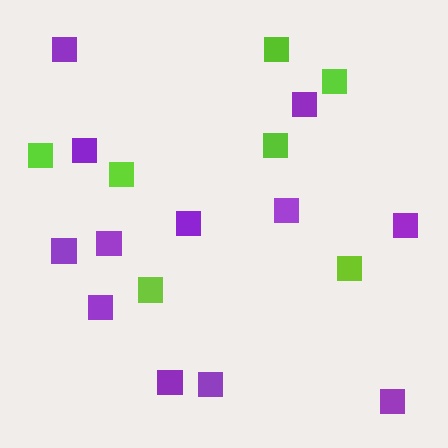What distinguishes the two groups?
There are 2 groups: one group of lime squares (7) and one group of purple squares (12).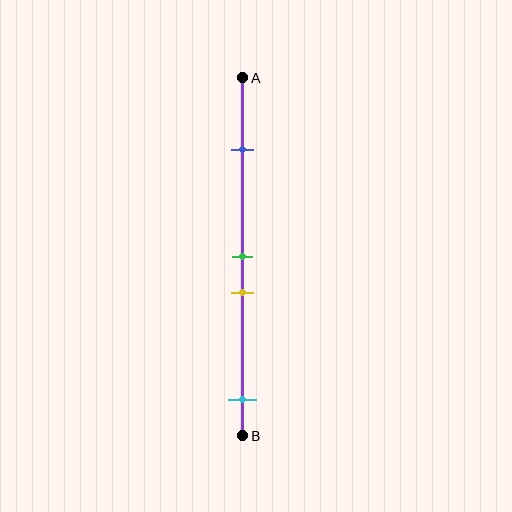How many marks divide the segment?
There are 4 marks dividing the segment.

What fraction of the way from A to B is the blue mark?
The blue mark is approximately 20% (0.2) of the way from A to B.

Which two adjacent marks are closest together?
The green and yellow marks are the closest adjacent pair.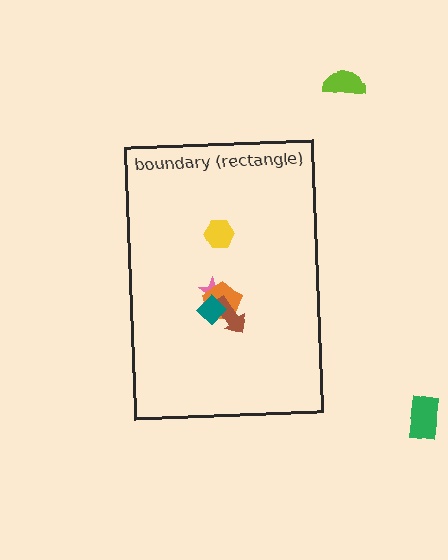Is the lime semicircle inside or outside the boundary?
Outside.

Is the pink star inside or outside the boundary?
Inside.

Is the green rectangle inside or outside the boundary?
Outside.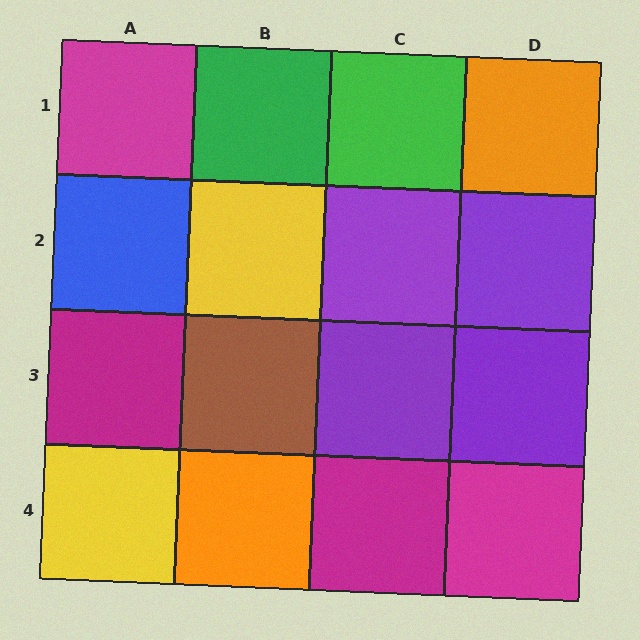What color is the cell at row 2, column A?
Blue.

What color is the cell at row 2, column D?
Purple.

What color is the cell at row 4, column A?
Yellow.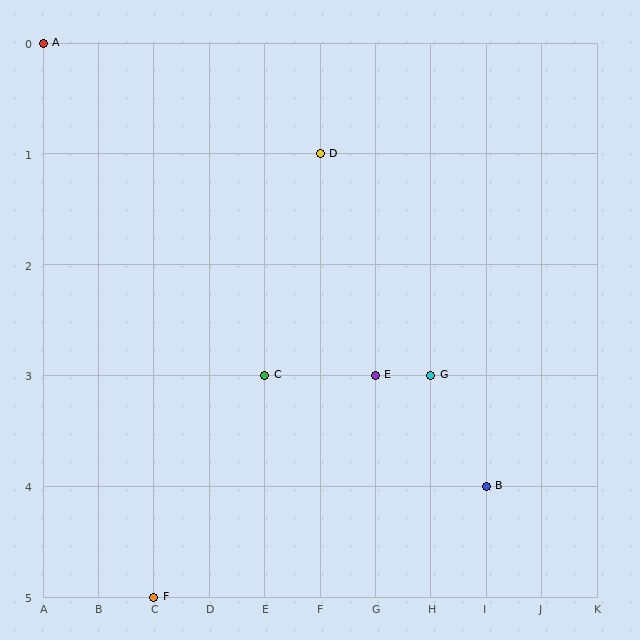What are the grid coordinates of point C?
Point C is at grid coordinates (E, 3).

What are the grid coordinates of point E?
Point E is at grid coordinates (G, 3).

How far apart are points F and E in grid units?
Points F and E are 4 columns and 2 rows apart (about 4.5 grid units diagonally).